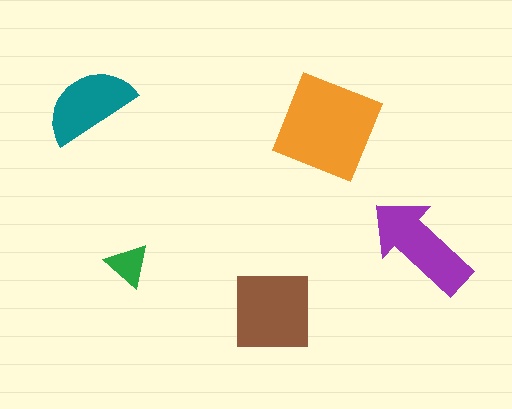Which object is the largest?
The orange diamond.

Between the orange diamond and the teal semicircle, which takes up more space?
The orange diamond.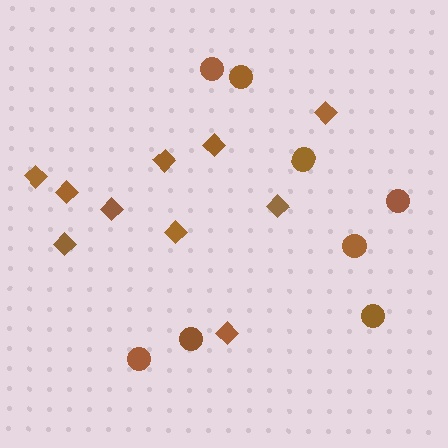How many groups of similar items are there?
There are 2 groups: one group of diamonds (10) and one group of circles (8).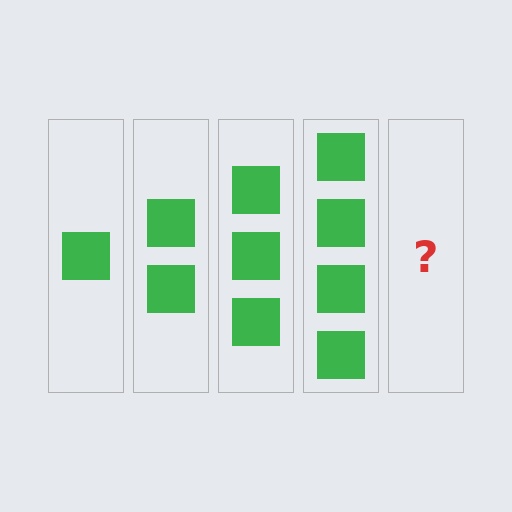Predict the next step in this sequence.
The next step is 5 squares.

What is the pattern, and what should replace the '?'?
The pattern is that each step adds one more square. The '?' should be 5 squares.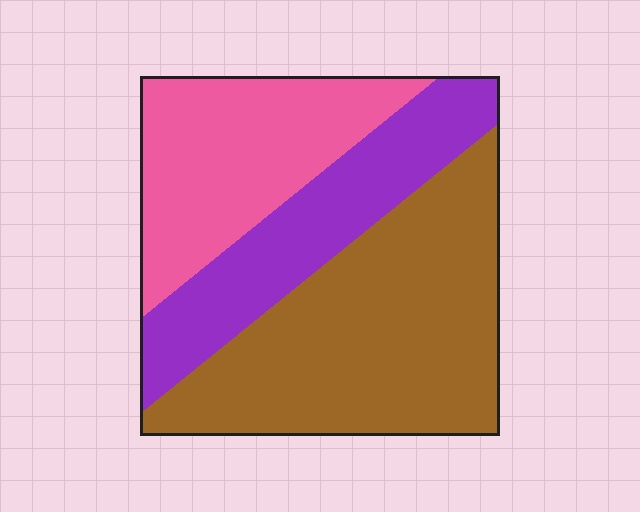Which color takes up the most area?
Brown, at roughly 45%.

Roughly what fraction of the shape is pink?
Pink takes up between a quarter and a half of the shape.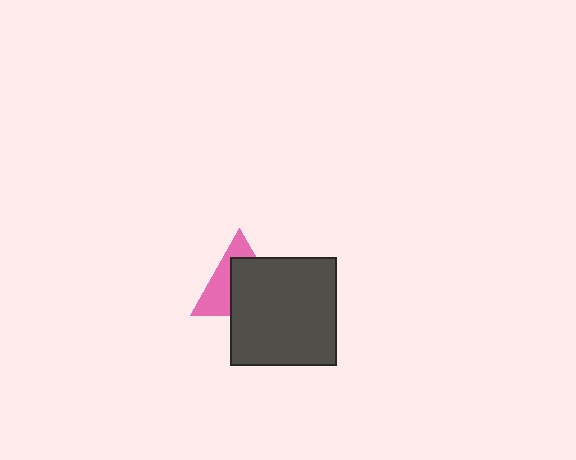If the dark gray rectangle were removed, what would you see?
You would see the complete pink triangle.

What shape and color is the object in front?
The object in front is a dark gray rectangle.